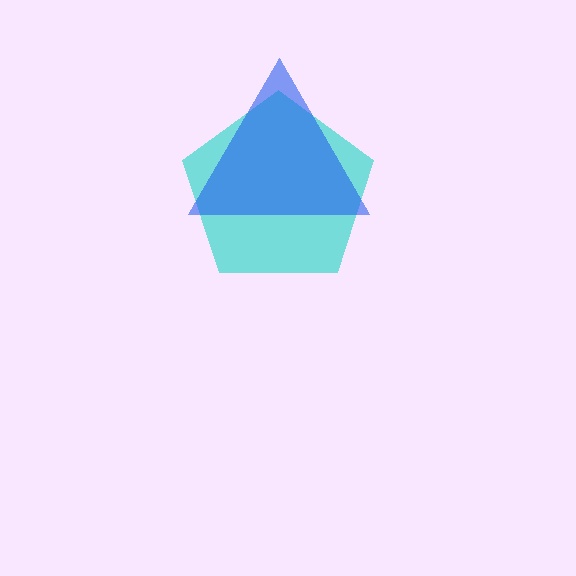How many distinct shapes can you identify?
There are 2 distinct shapes: a cyan pentagon, a blue triangle.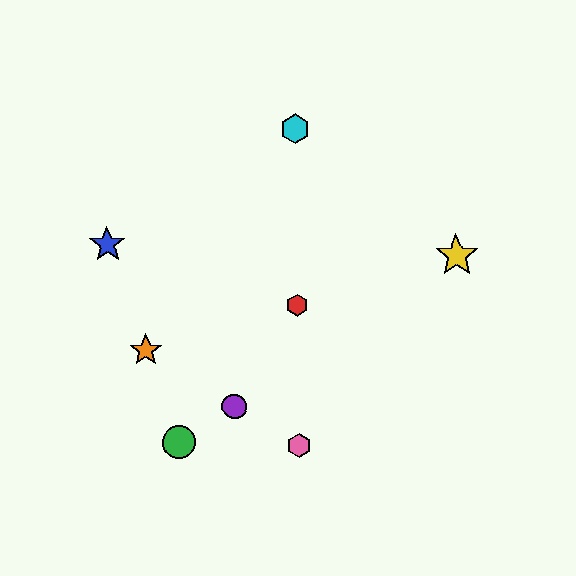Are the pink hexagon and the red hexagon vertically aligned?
Yes, both are at x≈299.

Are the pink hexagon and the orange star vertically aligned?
No, the pink hexagon is at x≈299 and the orange star is at x≈146.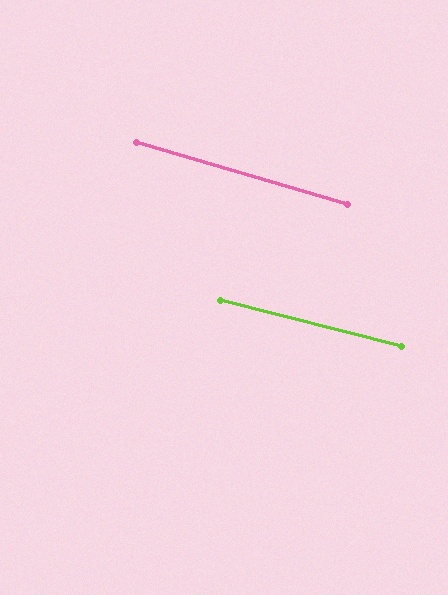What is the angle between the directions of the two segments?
Approximately 2 degrees.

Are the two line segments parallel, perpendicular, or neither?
Parallel — their directions differ by only 1.9°.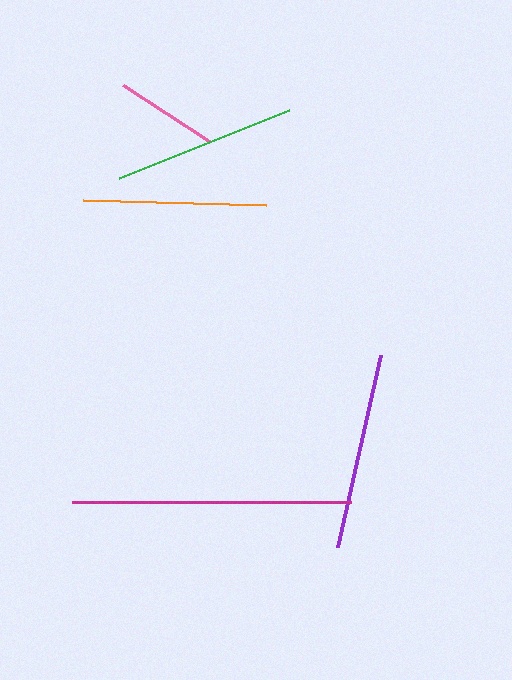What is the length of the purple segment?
The purple segment is approximately 197 pixels long.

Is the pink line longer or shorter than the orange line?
The orange line is longer than the pink line.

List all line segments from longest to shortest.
From longest to shortest: magenta, purple, orange, green, pink.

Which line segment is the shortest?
The pink line is the shortest at approximately 103 pixels.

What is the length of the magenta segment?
The magenta segment is approximately 279 pixels long.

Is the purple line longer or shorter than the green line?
The purple line is longer than the green line.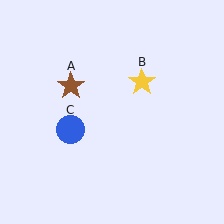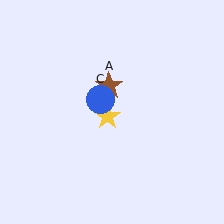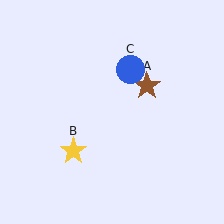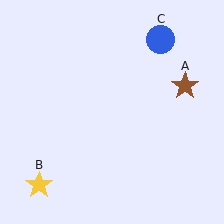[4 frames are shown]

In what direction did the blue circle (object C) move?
The blue circle (object C) moved up and to the right.